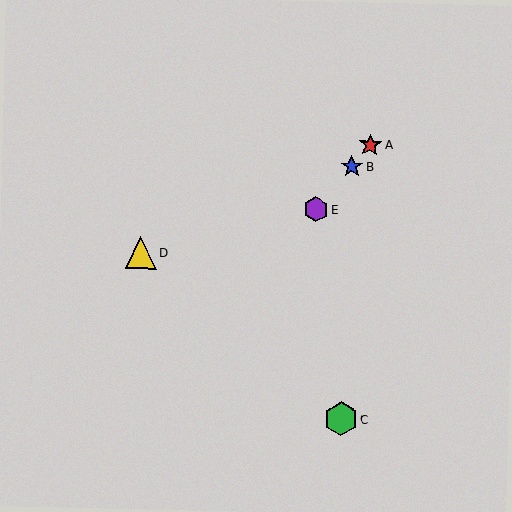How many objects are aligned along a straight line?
3 objects (A, B, E) are aligned along a straight line.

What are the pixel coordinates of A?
Object A is at (370, 145).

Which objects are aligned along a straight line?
Objects A, B, E are aligned along a straight line.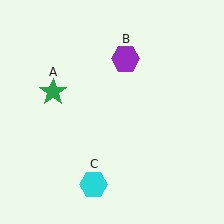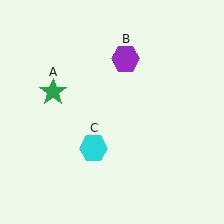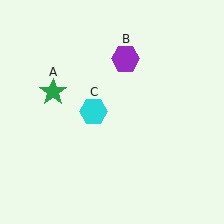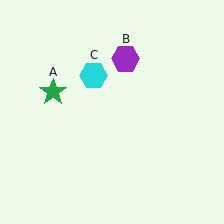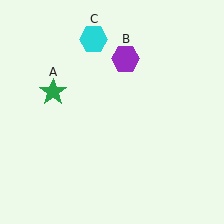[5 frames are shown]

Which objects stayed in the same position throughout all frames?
Green star (object A) and purple hexagon (object B) remained stationary.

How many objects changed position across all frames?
1 object changed position: cyan hexagon (object C).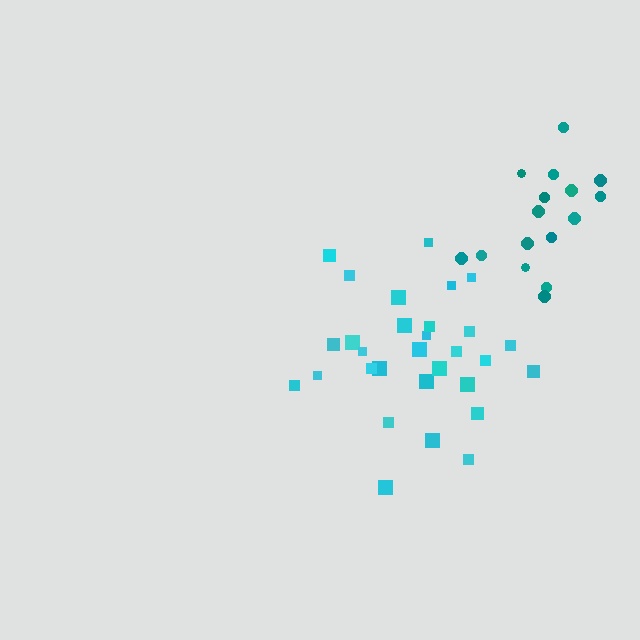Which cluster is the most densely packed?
Cyan.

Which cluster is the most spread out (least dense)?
Teal.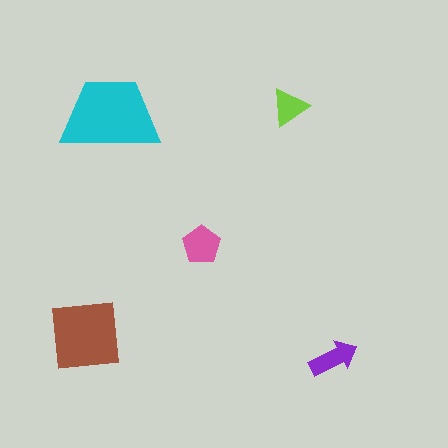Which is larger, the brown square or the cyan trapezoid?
The cyan trapezoid.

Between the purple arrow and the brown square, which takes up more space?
The brown square.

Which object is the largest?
The cyan trapezoid.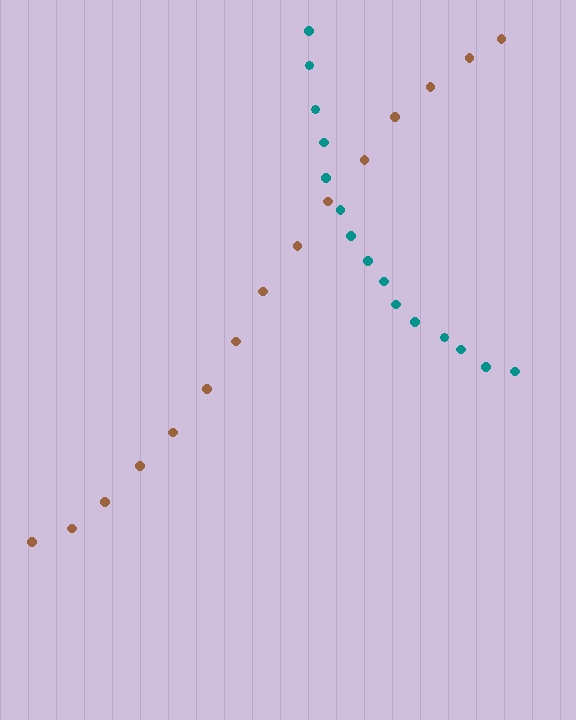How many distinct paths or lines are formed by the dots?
There are 2 distinct paths.